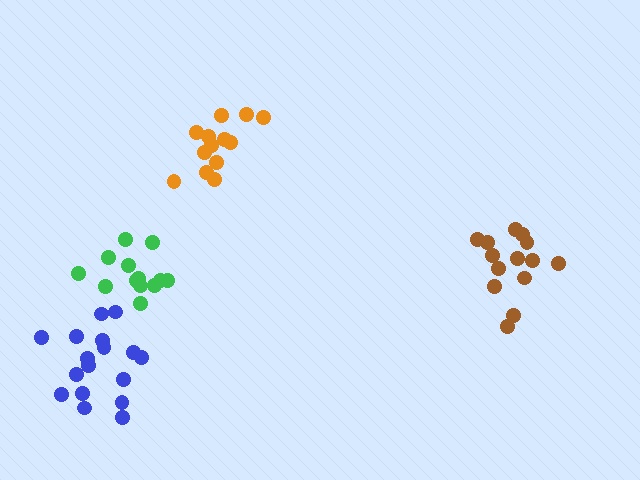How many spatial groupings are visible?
There are 4 spatial groupings.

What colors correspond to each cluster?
The clusters are colored: brown, blue, orange, green.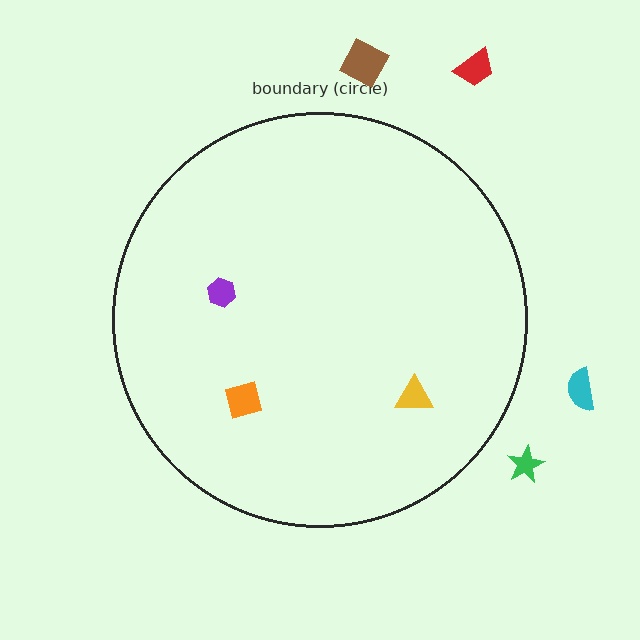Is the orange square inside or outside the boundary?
Inside.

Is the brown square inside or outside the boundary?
Outside.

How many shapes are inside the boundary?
3 inside, 4 outside.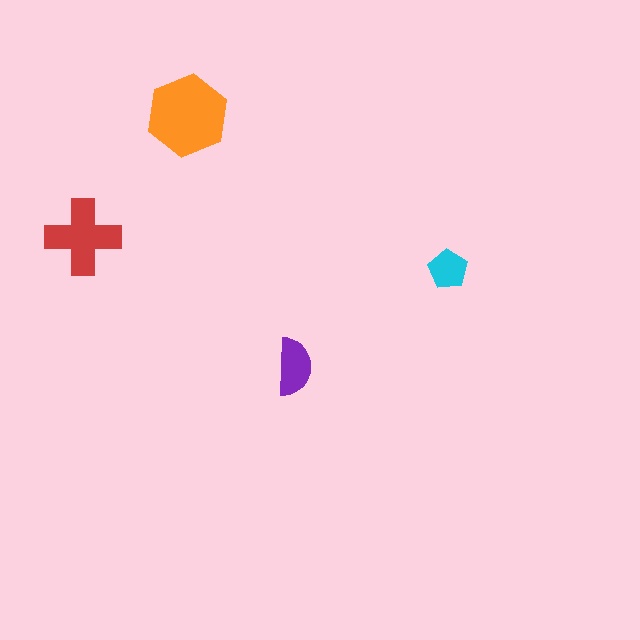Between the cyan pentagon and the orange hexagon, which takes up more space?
The orange hexagon.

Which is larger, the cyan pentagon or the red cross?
The red cross.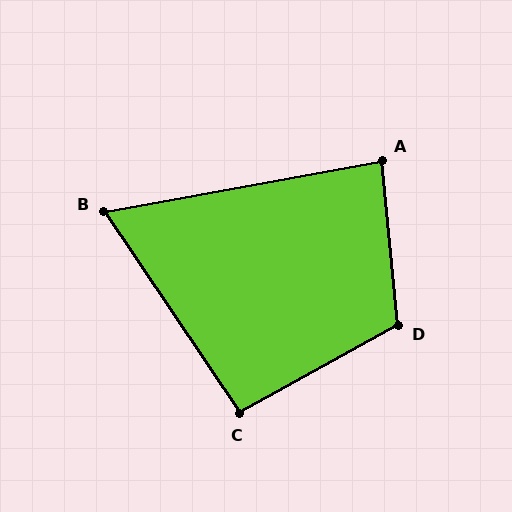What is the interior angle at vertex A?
Approximately 85 degrees (approximately right).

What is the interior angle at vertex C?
Approximately 95 degrees (approximately right).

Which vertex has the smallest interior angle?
B, at approximately 67 degrees.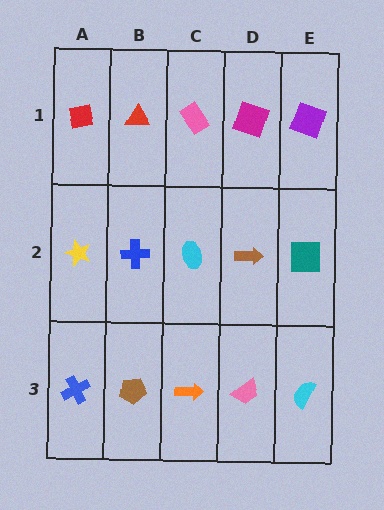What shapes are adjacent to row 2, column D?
A magenta square (row 1, column D), a pink trapezoid (row 3, column D), a cyan ellipse (row 2, column C), a teal square (row 2, column E).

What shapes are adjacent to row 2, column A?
A red square (row 1, column A), a blue cross (row 3, column A), a blue cross (row 2, column B).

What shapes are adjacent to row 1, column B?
A blue cross (row 2, column B), a red square (row 1, column A), a pink rectangle (row 1, column C).